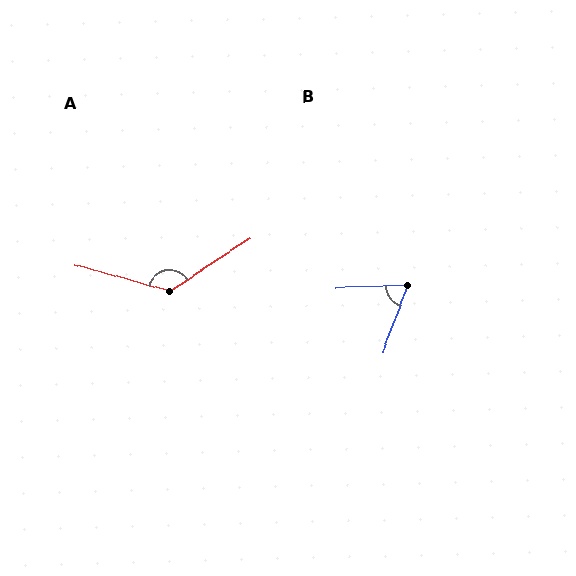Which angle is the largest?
A, at approximately 131 degrees.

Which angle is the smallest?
B, at approximately 67 degrees.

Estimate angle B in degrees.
Approximately 67 degrees.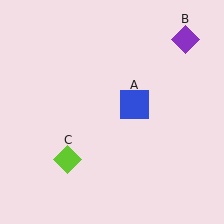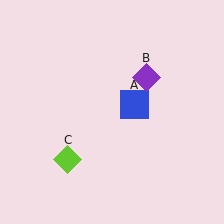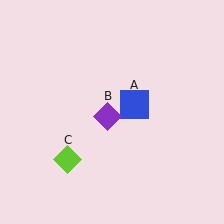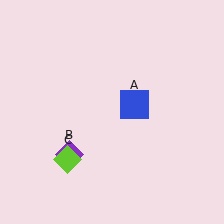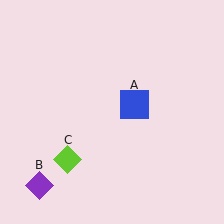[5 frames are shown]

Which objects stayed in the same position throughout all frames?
Blue square (object A) and lime diamond (object C) remained stationary.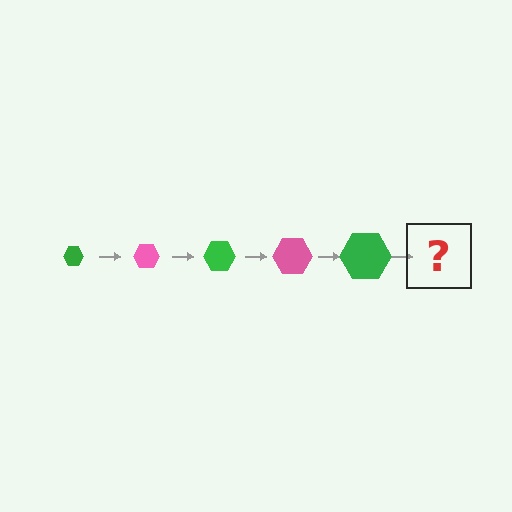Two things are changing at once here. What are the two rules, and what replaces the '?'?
The two rules are that the hexagon grows larger each step and the color cycles through green and pink. The '?' should be a pink hexagon, larger than the previous one.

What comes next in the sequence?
The next element should be a pink hexagon, larger than the previous one.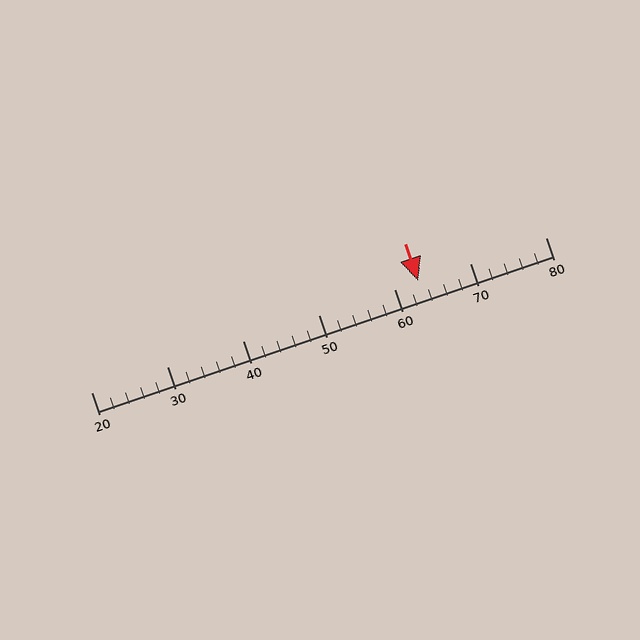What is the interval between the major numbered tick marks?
The major tick marks are spaced 10 units apart.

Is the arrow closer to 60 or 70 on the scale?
The arrow is closer to 60.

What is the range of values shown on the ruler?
The ruler shows values from 20 to 80.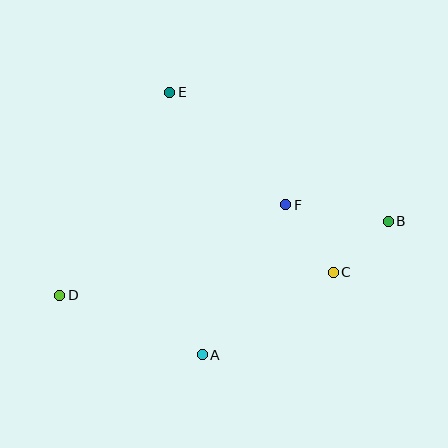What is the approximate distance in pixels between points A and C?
The distance between A and C is approximately 155 pixels.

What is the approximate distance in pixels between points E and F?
The distance between E and F is approximately 162 pixels.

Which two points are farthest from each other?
Points B and D are farthest from each other.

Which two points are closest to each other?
Points B and C are closest to each other.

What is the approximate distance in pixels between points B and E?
The distance between B and E is approximately 254 pixels.